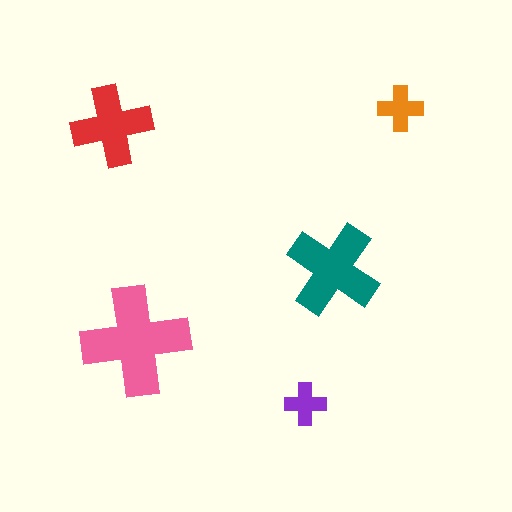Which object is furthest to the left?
The red cross is leftmost.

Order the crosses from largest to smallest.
the pink one, the teal one, the red one, the orange one, the purple one.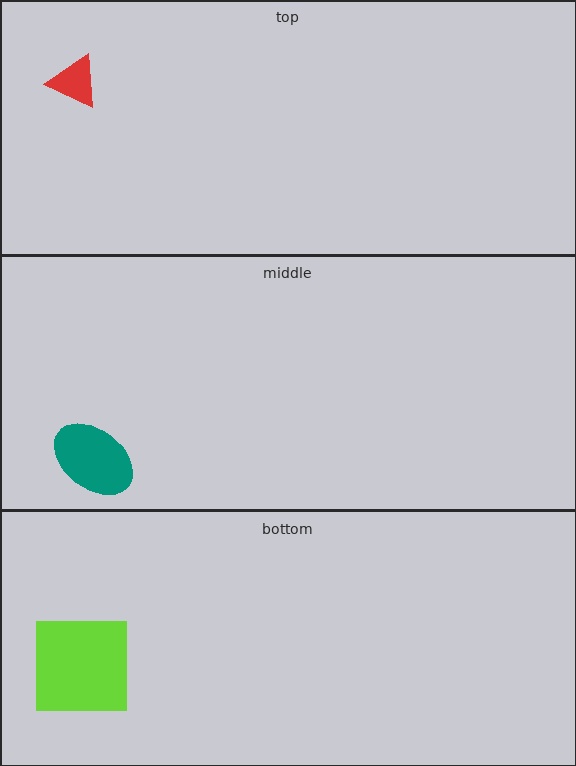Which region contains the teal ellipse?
The middle region.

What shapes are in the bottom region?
The lime square.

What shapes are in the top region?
The red triangle.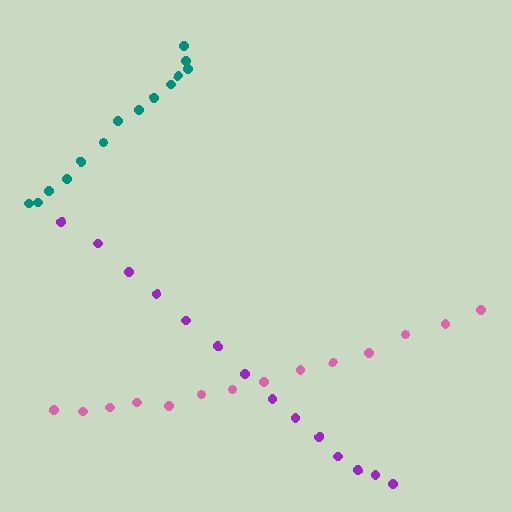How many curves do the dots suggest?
There are 3 distinct paths.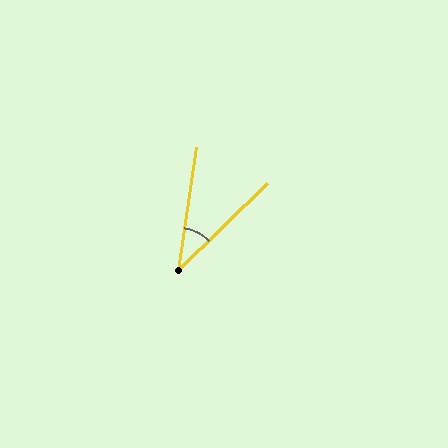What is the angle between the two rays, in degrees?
Approximately 38 degrees.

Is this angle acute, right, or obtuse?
It is acute.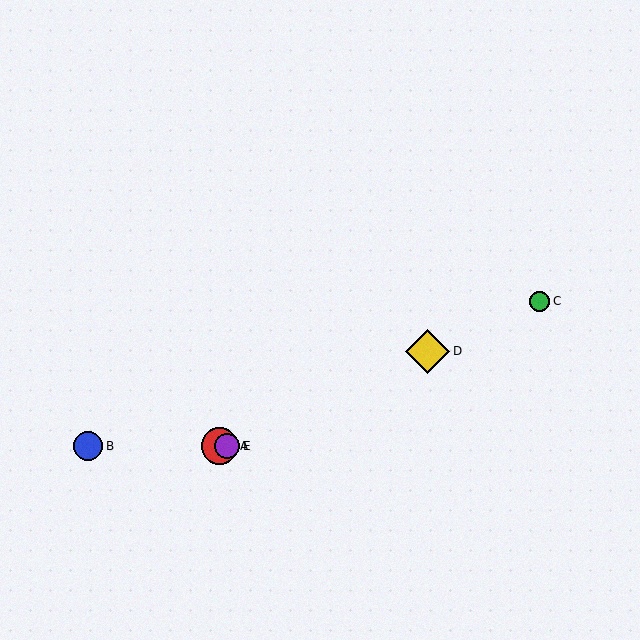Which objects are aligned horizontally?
Objects A, B, E are aligned horizontally.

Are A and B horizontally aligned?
Yes, both are at y≈446.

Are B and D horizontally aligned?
No, B is at y≈446 and D is at y≈351.